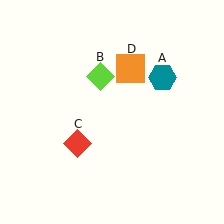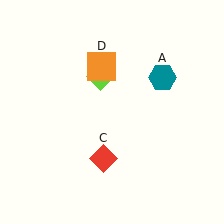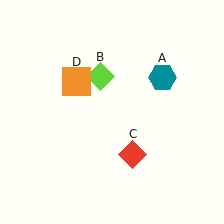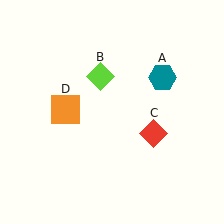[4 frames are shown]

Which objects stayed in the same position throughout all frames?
Teal hexagon (object A) and lime diamond (object B) remained stationary.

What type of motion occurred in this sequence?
The red diamond (object C), orange square (object D) rotated counterclockwise around the center of the scene.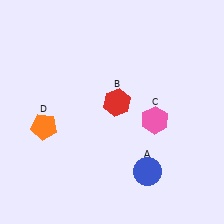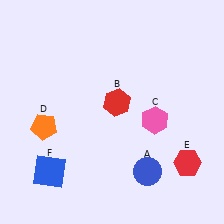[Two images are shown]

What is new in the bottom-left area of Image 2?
A blue square (F) was added in the bottom-left area of Image 2.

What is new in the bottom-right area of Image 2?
A red hexagon (E) was added in the bottom-right area of Image 2.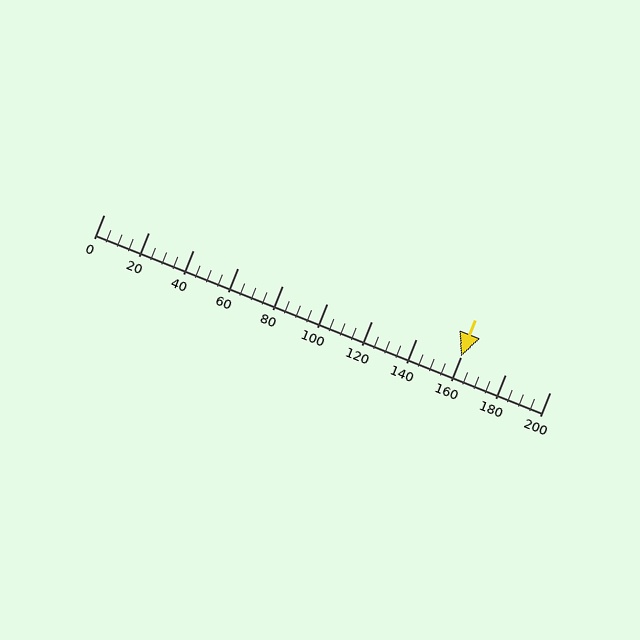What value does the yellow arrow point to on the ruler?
The yellow arrow points to approximately 160.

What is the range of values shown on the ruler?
The ruler shows values from 0 to 200.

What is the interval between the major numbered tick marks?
The major tick marks are spaced 20 units apart.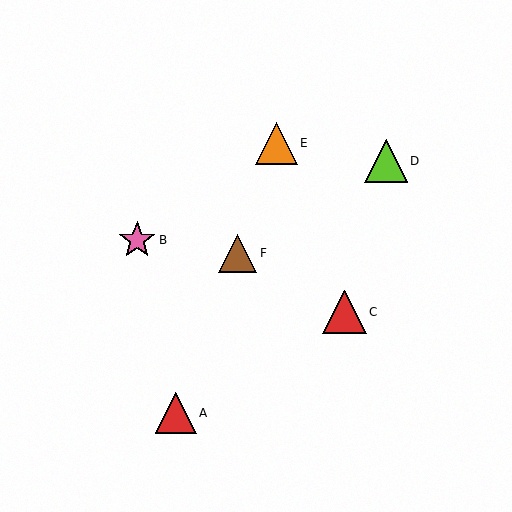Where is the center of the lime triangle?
The center of the lime triangle is at (386, 161).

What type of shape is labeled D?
Shape D is a lime triangle.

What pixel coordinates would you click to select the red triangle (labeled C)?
Click at (344, 312) to select the red triangle C.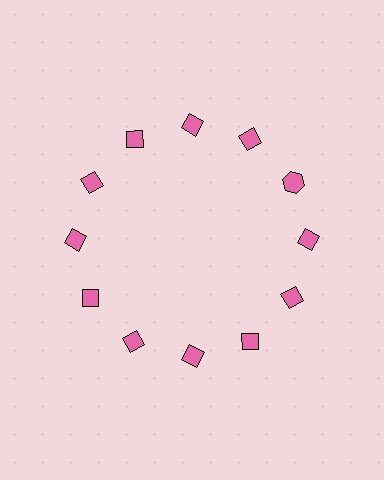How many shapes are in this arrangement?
There are 12 shapes arranged in a ring pattern.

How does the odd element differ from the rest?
It has a different shape: hexagon instead of diamond.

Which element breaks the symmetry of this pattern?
The pink hexagon at roughly the 2 o'clock position breaks the symmetry. All other shapes are pink diamonds.